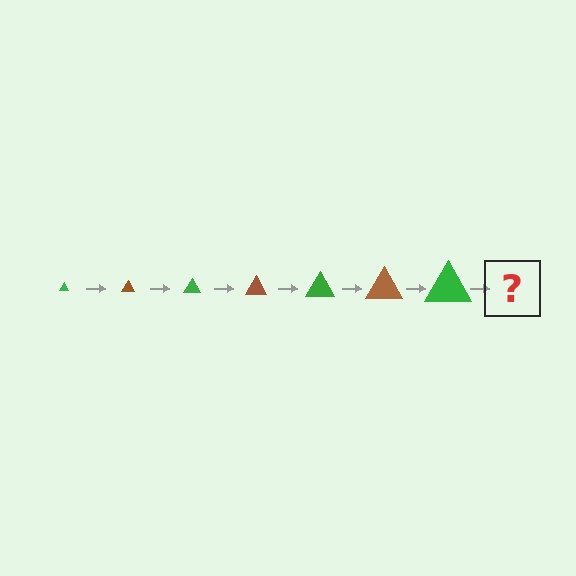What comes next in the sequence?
The next element should be a brown triangle, larger than the previous one.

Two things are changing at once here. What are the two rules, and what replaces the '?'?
The two rules are that the triangle grows larger each step and the color cycles through green and brown. The '?' should be a brown triangle, larger than the previous one.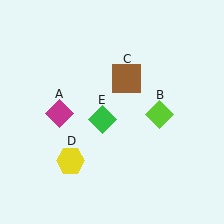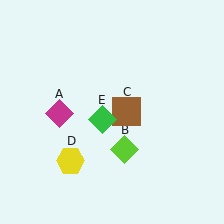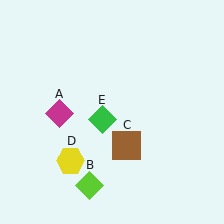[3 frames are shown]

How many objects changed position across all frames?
2 objects changed position: lime diamond (object B), brown square (object C).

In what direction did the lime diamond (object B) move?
The lime diamond (object B) moved down and to the left.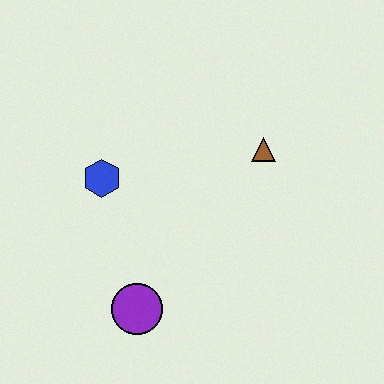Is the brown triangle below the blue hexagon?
No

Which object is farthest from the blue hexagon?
The brown triangle is farthest from the blue hexagon.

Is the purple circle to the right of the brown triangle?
No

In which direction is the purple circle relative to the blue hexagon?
The purple circle is below the blue hexagon.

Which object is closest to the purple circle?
The blue hexagon is closest to the purple circle.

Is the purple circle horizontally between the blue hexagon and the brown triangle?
Yes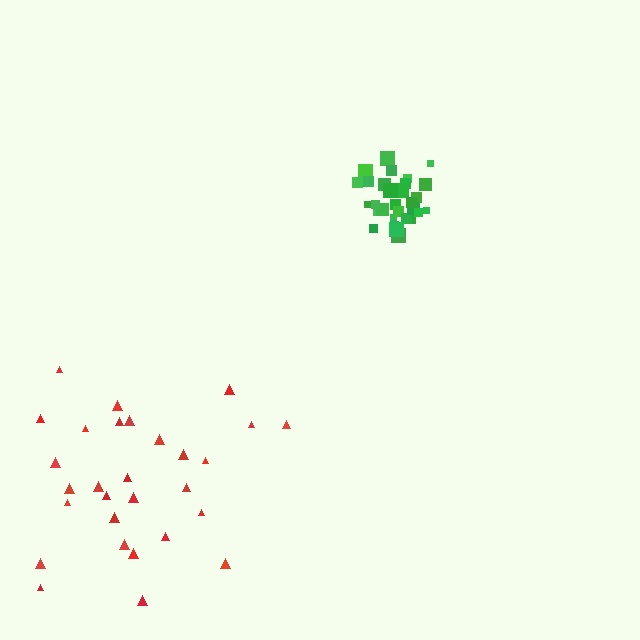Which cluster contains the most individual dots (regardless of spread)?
Green (31).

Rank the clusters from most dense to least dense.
green, red.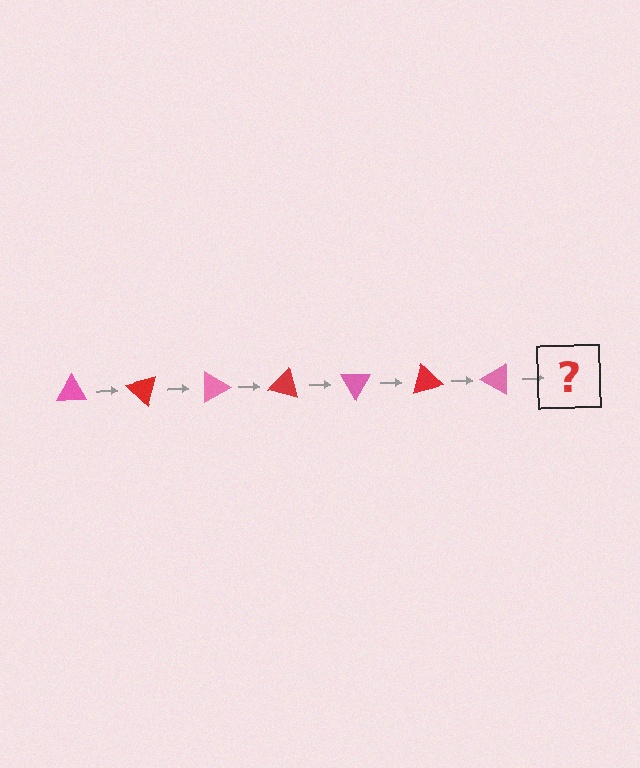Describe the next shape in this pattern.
It should be a red triangle, rotated 315 degrees from the start.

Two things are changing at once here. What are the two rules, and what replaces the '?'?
The two rules are that it rotates 45 degrees each step and the color cycles through pink and red. The '?' should be a red triangle, rotated 315 degrees from the start.